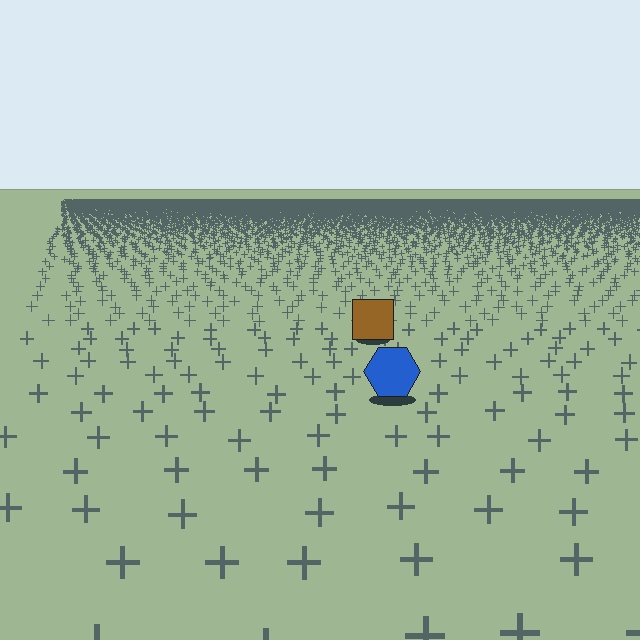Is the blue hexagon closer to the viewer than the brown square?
Yes. The blue hexagon is closer — you can tell from the texture gradient: the ground texture is coarser near it.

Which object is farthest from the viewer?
The brown square is farthest from the viewer. It appears smaller and the ground texture around it is denser.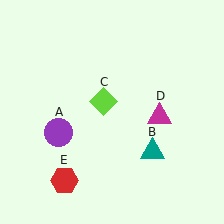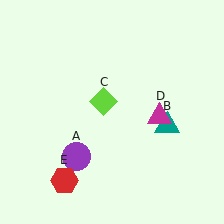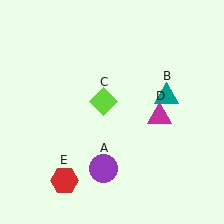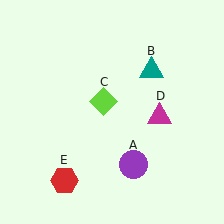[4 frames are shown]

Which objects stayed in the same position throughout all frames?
Lime diamond (object C) and magenta triangle (object D) and red hexagon (object E) remained stationary.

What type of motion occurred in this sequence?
The purple circle (object A), teal triangle (object B) rotated counterclockwise around the center of the scene.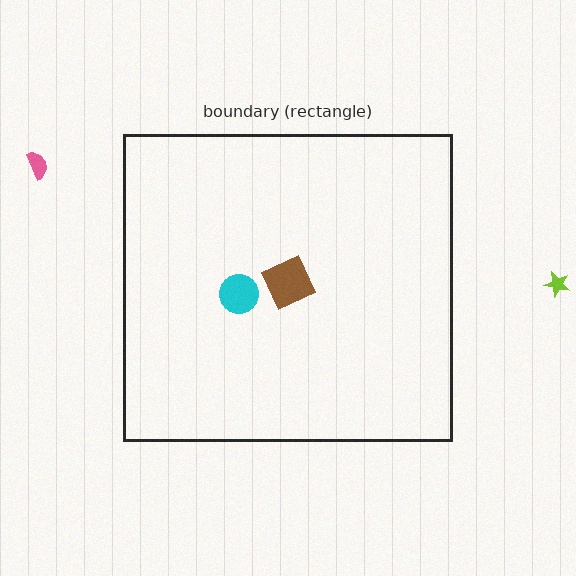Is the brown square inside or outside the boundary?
Inside.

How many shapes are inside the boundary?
2 inside, 2 outside.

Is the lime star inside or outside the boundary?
Outside.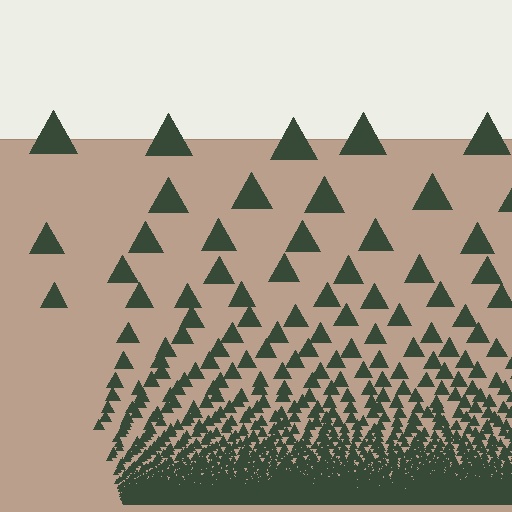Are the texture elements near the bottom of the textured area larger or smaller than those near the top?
Smaller. The gradient is inverted — elements near the bottom are smaller and denser.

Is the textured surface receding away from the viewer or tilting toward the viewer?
The surface appears to tilt toward the viewer. Texture elements get larger and sparser toward the top.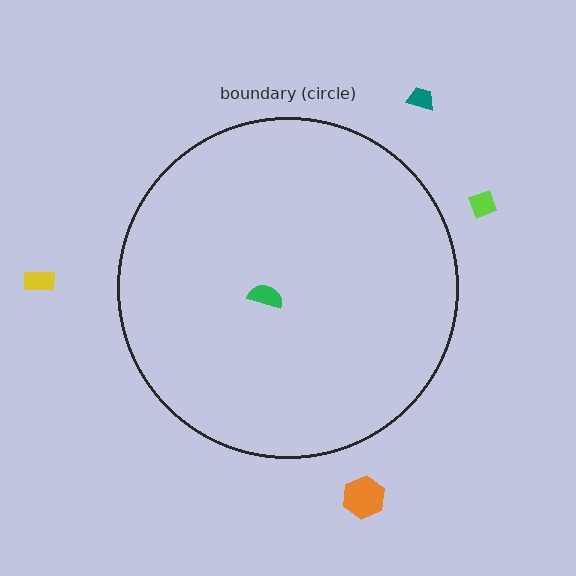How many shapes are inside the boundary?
1 inside, 4 outside.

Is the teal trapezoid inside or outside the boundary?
Outside.